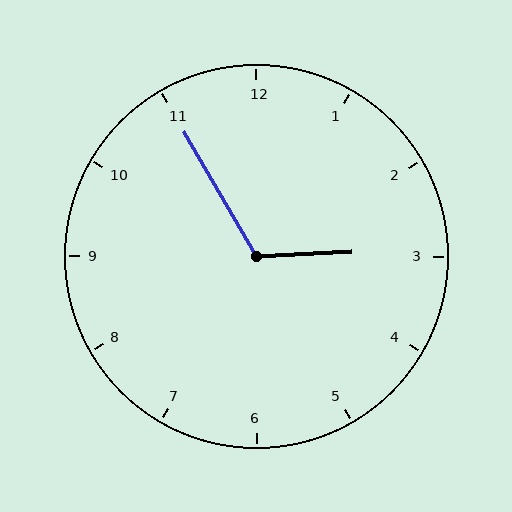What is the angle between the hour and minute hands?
Approximately 118 degrees.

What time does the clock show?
2:55.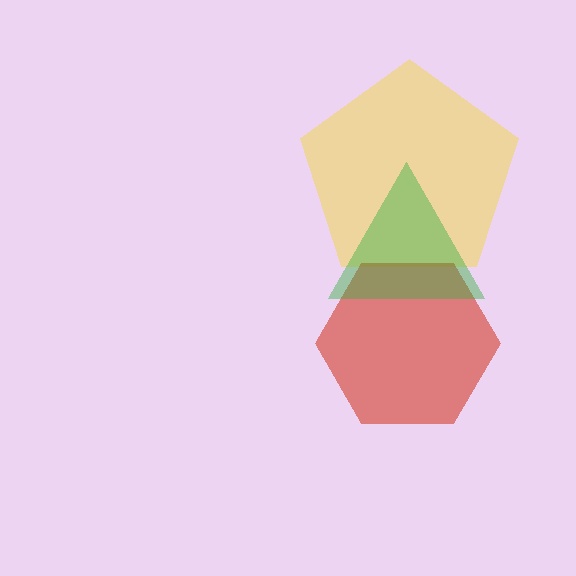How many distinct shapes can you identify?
There are 3 distinct shapes: a yellow pentagon, a red hexagon, a green triangle.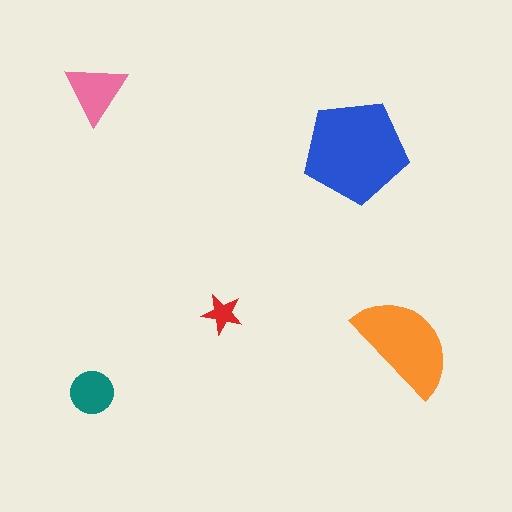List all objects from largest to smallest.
The blue pentagon, the orange semicircle, the pink triangle, the teal circle, the red star.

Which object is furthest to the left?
The teal circle is leftmost.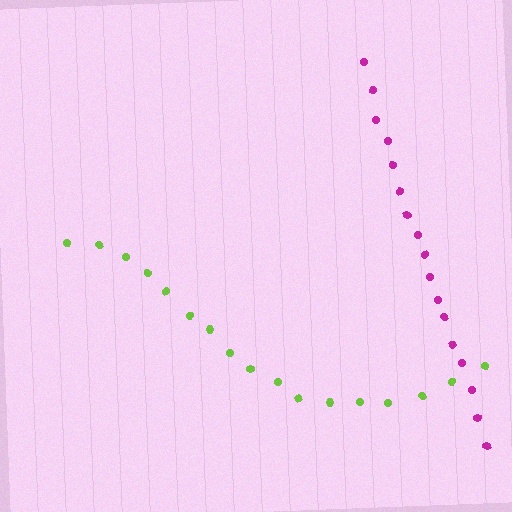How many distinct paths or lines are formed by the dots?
There are 2 distinct paths.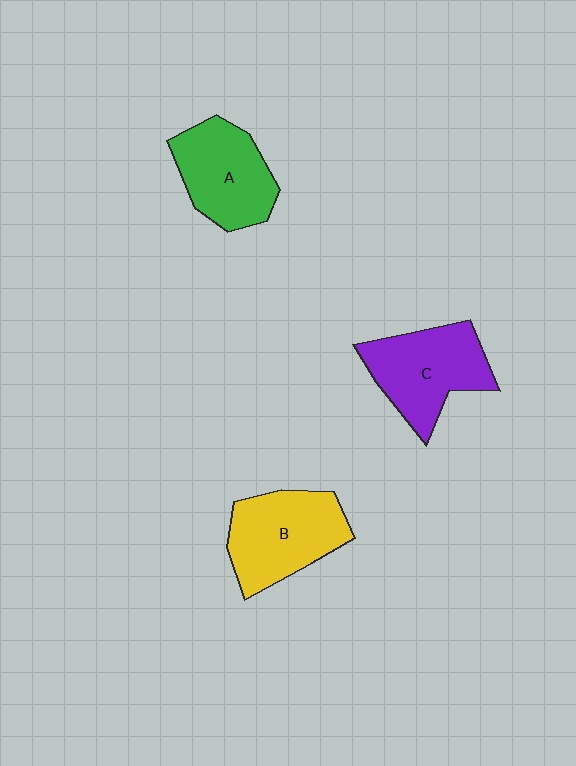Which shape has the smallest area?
Shape A (green).